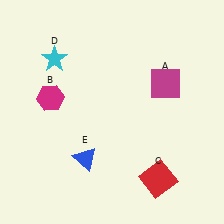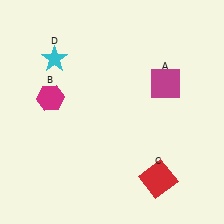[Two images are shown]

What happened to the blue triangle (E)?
The blue triangle (E) was removed in Image 2. It was in the bottom-left area of Image 1.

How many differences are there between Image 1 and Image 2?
There is 1 difference between the two images.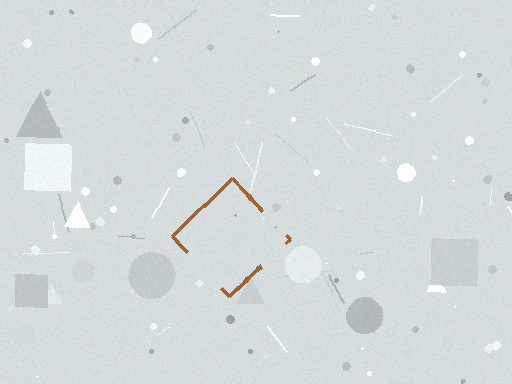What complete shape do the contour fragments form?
The contour fragments form a diamond.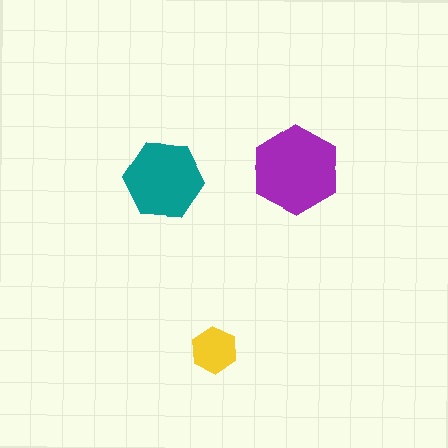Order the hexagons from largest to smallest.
the purple one, the teal one, the yellow one.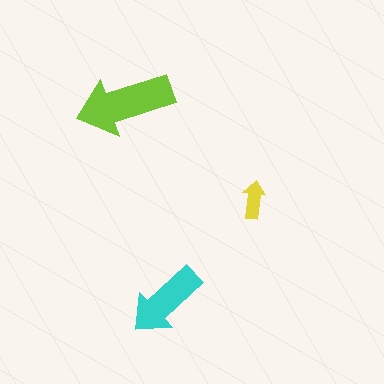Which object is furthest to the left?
The lime arrow is leftmost.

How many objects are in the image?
There are 3 objects in the image.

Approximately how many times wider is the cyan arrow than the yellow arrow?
About 2 times wider.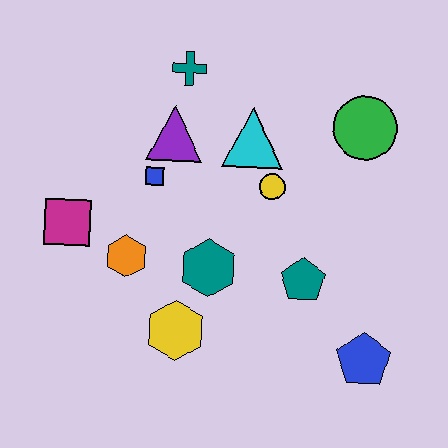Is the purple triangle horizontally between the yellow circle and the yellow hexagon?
No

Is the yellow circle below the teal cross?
Yes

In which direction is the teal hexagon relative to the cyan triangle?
The teal hexagon is below the cyan triangle.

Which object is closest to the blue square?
The purple triangle is closest to the blue square.